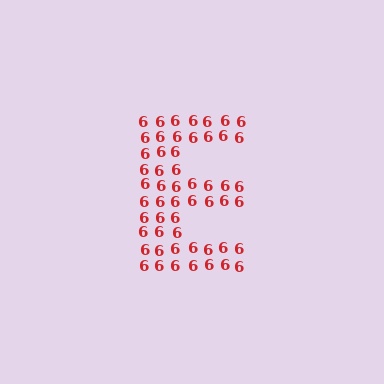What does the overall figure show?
The overall figure shows the letter E.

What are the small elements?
The small elements are digit 6's.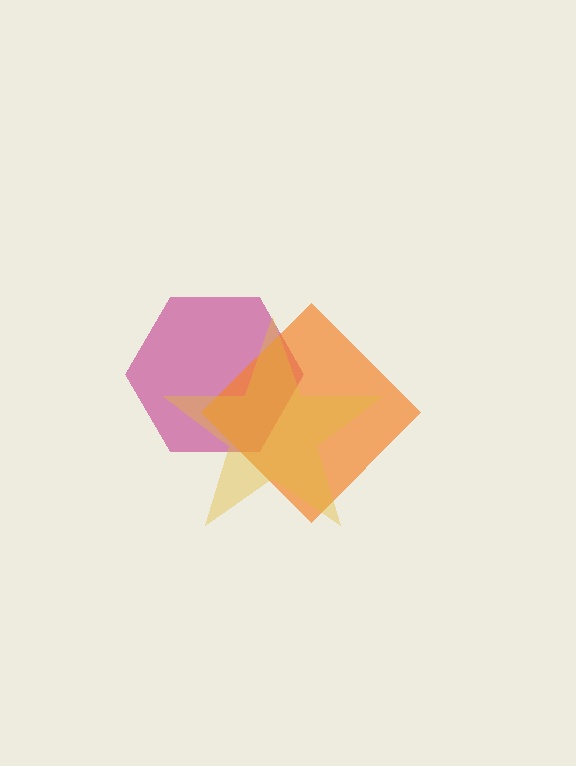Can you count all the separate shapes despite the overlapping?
Yes, there are 3 separate shapes.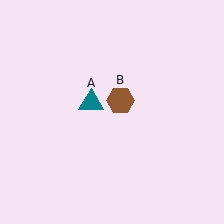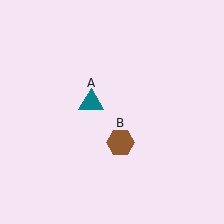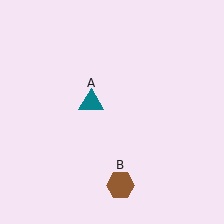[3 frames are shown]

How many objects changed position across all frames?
1 object changed position: brown hexagon (object B).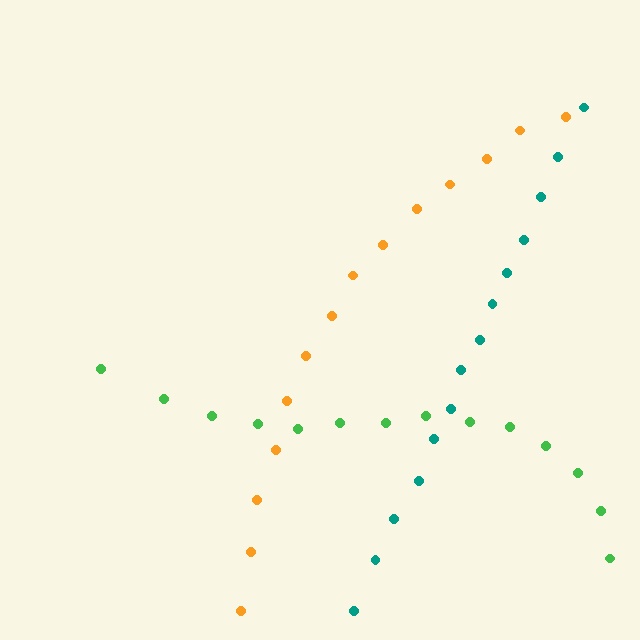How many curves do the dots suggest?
There are 3 distinct paths.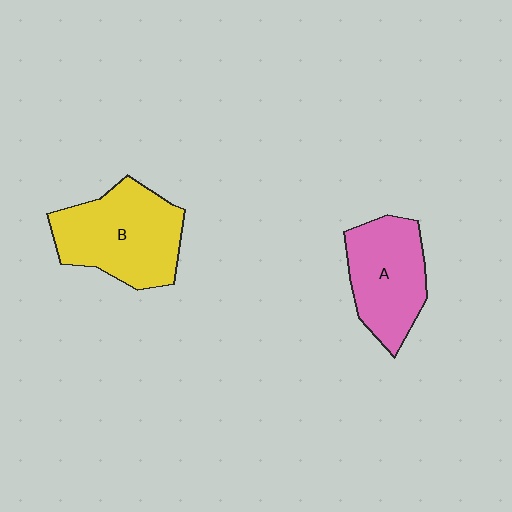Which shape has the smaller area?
Shape A (pink).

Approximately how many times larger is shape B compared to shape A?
Approximately 1.2 times.